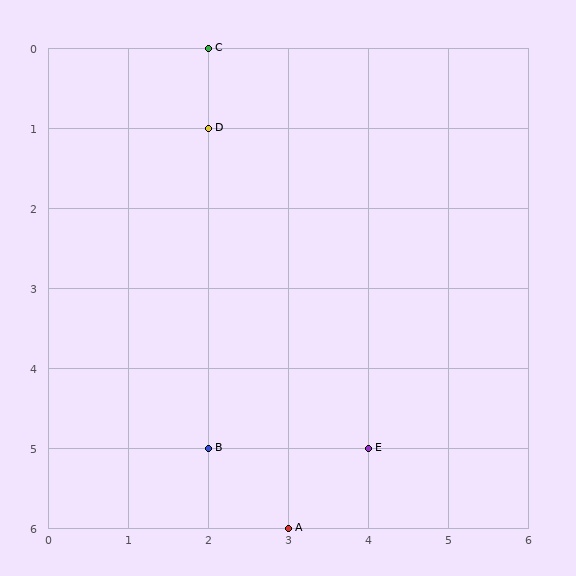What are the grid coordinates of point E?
Point E is at grid coordinates (4, 5).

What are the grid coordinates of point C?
Point C is at grid coordinates (2, 0).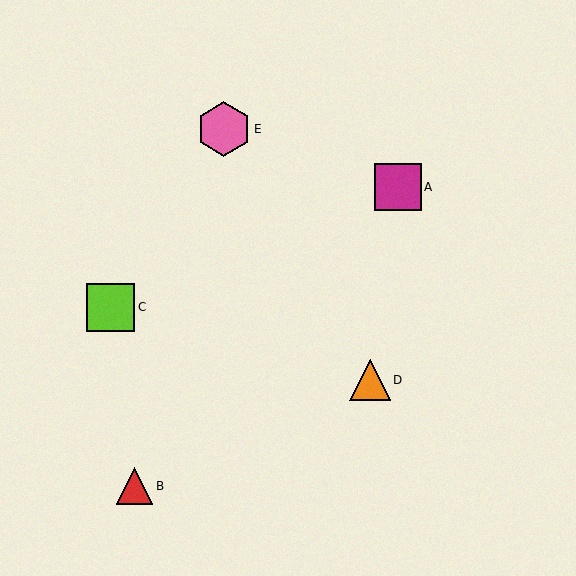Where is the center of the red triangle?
The center of the red triangle is at (135, 486).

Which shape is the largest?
The pink hexagon (labeled E) is the largest.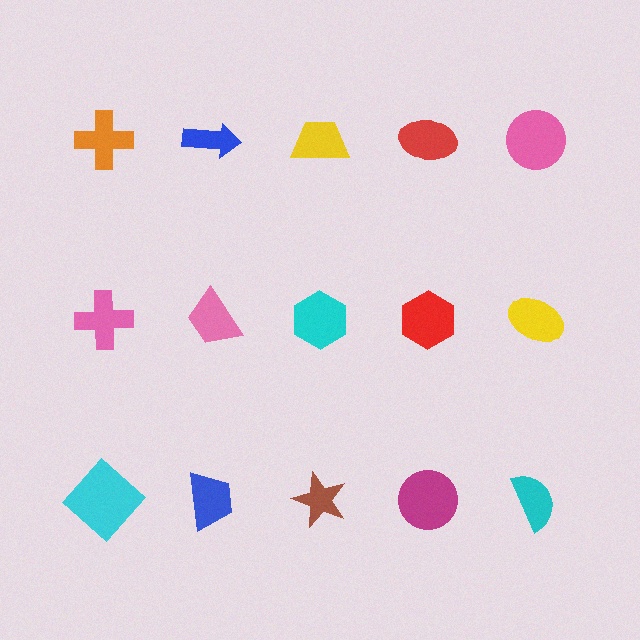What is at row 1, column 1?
An orange cross.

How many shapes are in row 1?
5 shapes.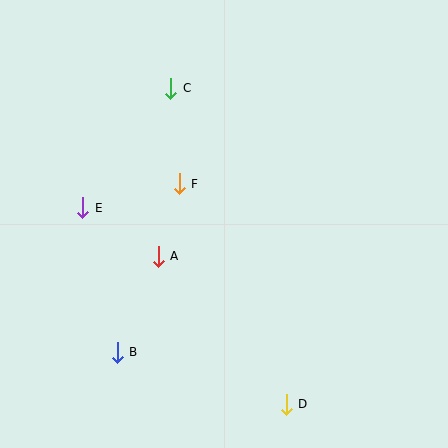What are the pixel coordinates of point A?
Point A is at (158, 256).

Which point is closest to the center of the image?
Point F at (179, 184) is closest to the center.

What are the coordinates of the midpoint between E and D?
The midpoint between E and D is at (184, 306).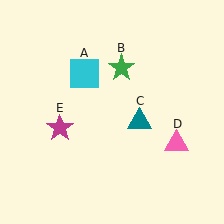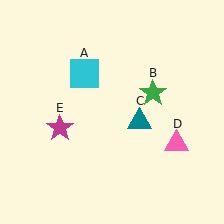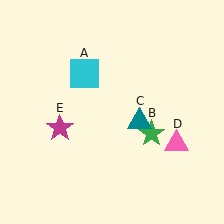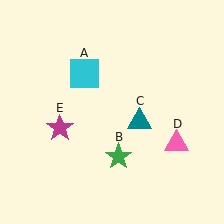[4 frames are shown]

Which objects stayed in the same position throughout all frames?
Cyan square (object A) and teal triangle (object C) and pink triangle (object D) and magenta star (object E) remained stationary.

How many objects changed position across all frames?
1 object changed position: green star (object B).